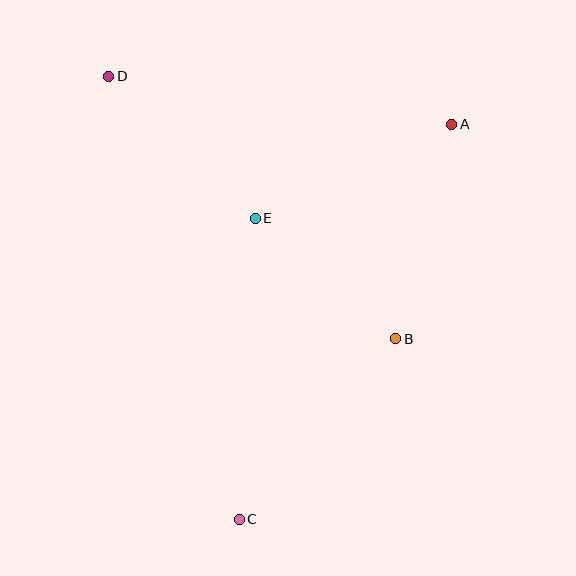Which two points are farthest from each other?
Points C and D are farthest from each other.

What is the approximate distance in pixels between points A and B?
The distance between A and B is approximately 221 pixels.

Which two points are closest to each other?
Points B and E are closest to each other.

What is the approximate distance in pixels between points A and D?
The distance between A and D is approximately 346 pixels.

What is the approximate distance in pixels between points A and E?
The distance between A and E is approximately 218 pixels.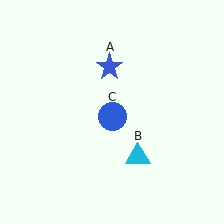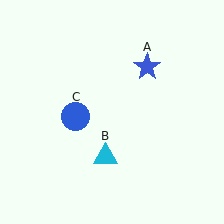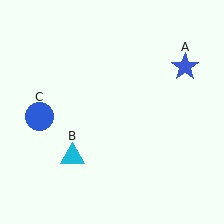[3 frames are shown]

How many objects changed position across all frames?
3 objects changed position: blue star (object A), cyan triangle (object B), blue circle (object C).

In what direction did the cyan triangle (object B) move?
The cyan triangle (object B) moved left.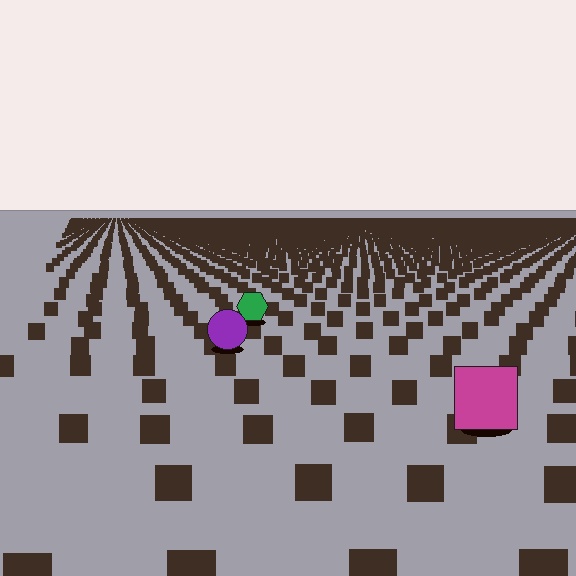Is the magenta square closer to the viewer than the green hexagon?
Yes. The magenta square is closer — you can tell from the texture gradient: the ground texture is coarser near it.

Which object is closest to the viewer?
The magenta square is closest. The texture marks near it are larger and more spread out.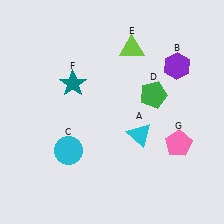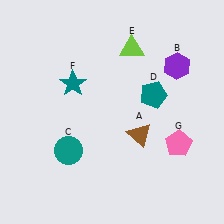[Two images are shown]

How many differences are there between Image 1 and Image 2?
There are 3 differences between the two images.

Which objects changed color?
A changed from cyan to brown. C changed from cyan to teal. D changed from green to teal.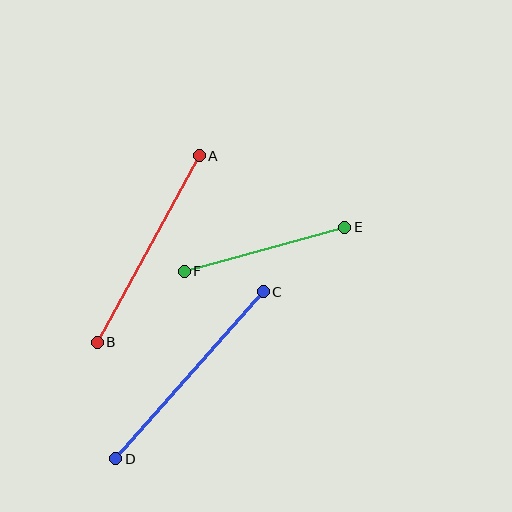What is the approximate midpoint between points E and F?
The midpoint is at approximately (264, 249) pixels.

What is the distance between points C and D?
The distance is approximately 223 pixels.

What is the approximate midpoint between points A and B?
The midpoint is at approximately (148, 249) pixels.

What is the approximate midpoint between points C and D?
The midpoint is at approximately (189, 375) pixels.